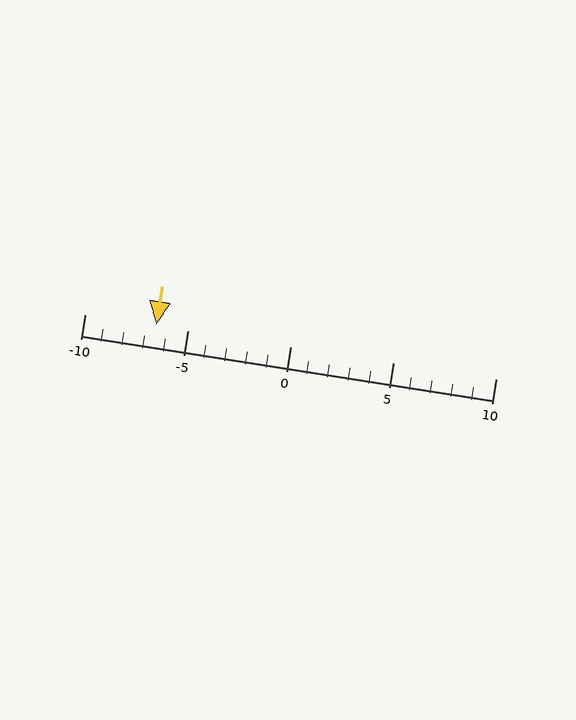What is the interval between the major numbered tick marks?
The major tick marks are spaced 5 units apart.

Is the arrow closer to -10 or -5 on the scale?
The arrow is closer to -5.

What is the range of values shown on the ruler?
The ruler shows values from -10 to 10.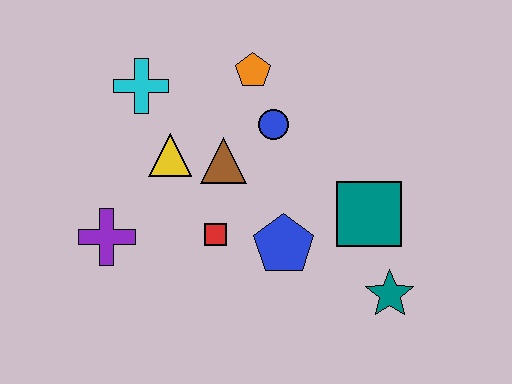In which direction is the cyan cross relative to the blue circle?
The cyan cross is to the left of the blue circle.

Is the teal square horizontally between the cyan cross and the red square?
No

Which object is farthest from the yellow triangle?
The teal star is farthest from the yellow triangle.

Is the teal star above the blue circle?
No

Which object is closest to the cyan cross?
The yellow triangle is closest to the cyan cross.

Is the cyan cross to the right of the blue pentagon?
No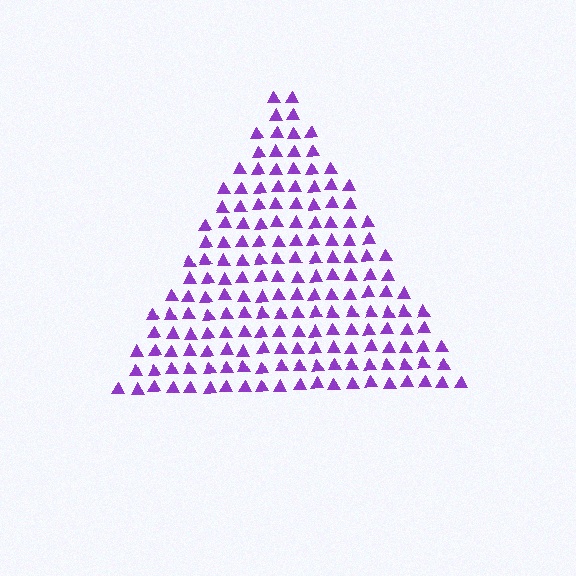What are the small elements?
The small elements are triangles.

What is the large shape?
The large shape is a triangle.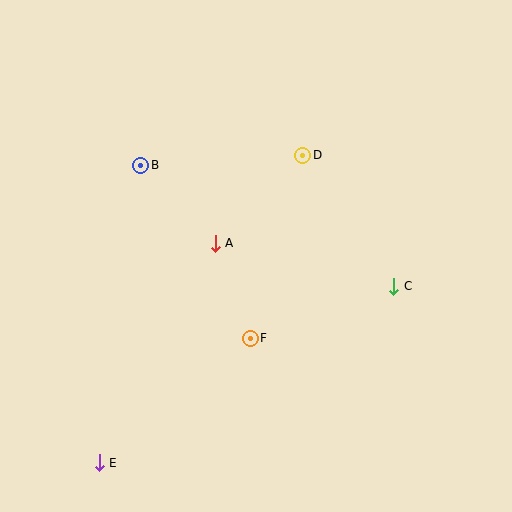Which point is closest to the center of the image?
Point A at (215, 243) is closest to the center.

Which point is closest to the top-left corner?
Point B is closest to the top-left corner.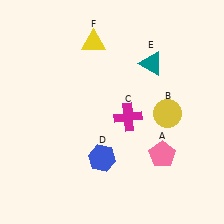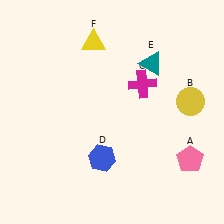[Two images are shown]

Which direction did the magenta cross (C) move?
The magenta cross (C) moved up.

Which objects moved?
The objects that moved are: the pink pentagon (A), the yellow circle (B), the magenta cross (C).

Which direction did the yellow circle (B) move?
The yellow circle (B) moved right.